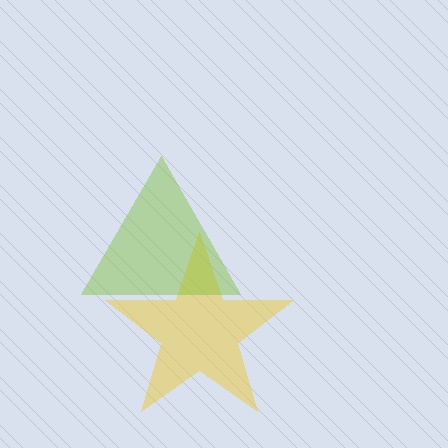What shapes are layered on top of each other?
The layered shapes are: a yellow star, a lime triangle.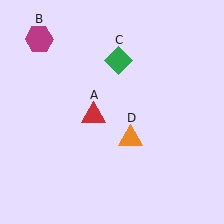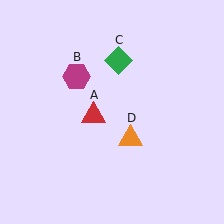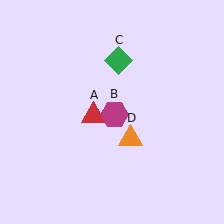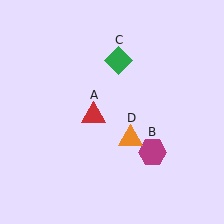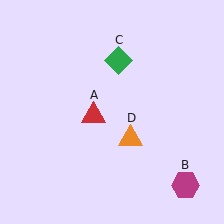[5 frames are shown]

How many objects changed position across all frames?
1 object changed position: magenta hexagon (object B).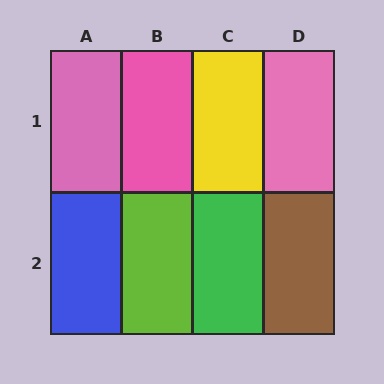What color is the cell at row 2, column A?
Blue.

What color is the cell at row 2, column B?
Lime.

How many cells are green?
1 cell is green.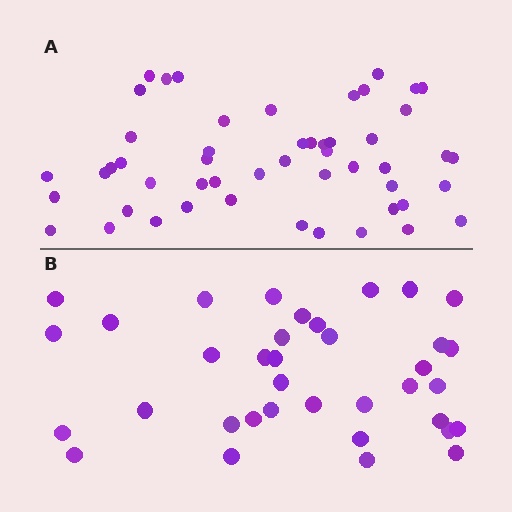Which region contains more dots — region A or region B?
Region A (the top region) has more dots.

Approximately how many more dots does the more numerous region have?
Region A has approximately 15 more dots than region B.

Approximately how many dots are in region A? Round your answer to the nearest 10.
About 50 dots. (The exact count is 51, which rounds to 50.)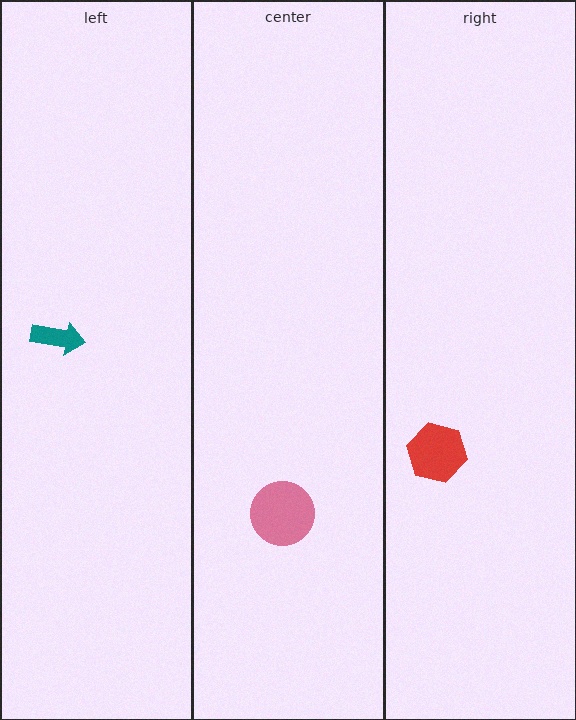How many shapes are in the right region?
1.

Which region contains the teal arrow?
The left region.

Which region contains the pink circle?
The center region.